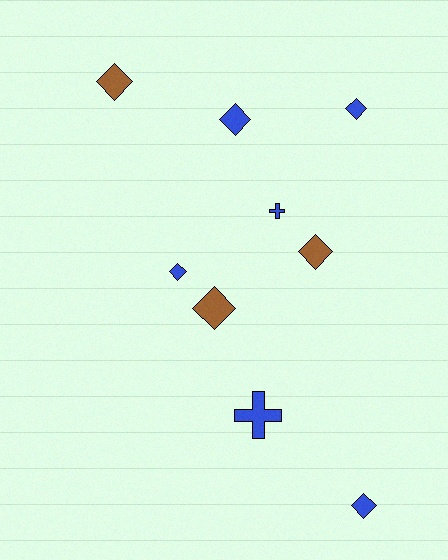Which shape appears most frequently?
Diamond, with 7 objects.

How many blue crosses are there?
There are 2 blue crosses.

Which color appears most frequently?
Blue, with 6 objects.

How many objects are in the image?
There are 9 objects.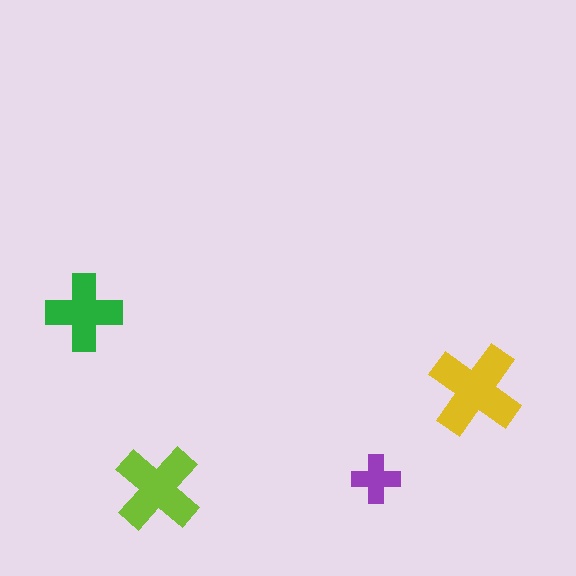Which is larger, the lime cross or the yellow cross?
The yellow one.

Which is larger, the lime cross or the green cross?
The lime one.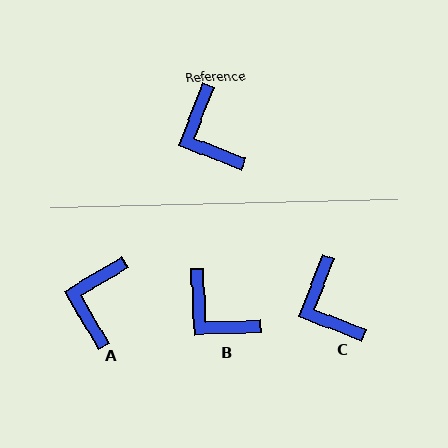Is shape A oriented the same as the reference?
No, it is off by about 38 degrees.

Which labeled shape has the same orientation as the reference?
C.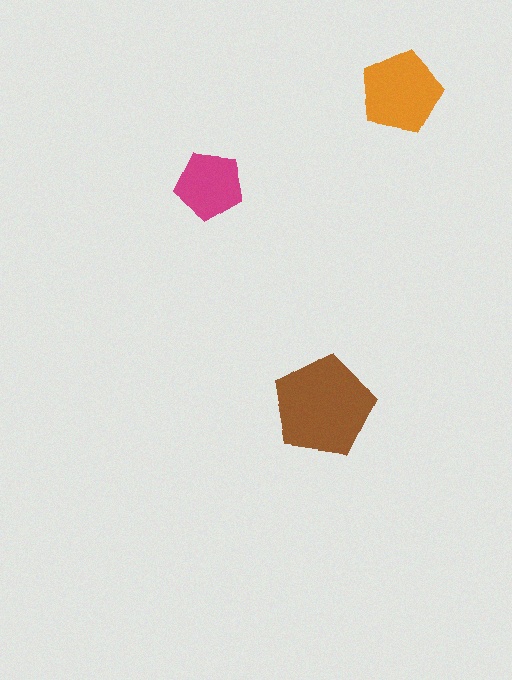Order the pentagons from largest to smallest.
the brown one, the orange one, the magenta one.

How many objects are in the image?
There are 3 objects in the image.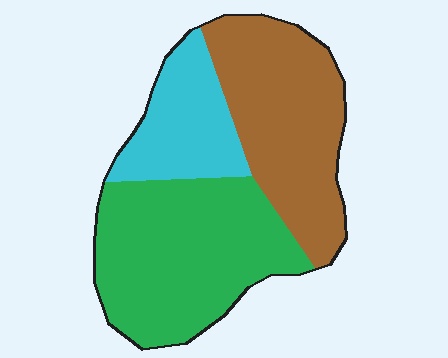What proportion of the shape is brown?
Brown covers 37% of the shape.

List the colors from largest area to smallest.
From largest to smallest: green, brown, cyan.